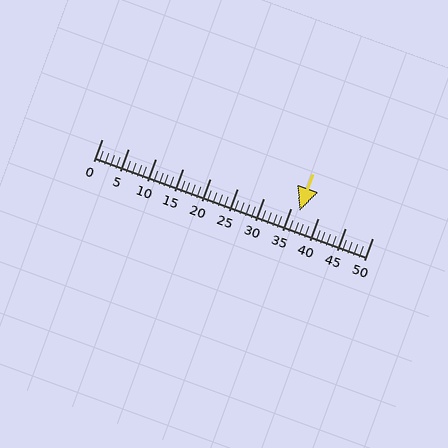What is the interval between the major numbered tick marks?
The major tick marks are spaced 5 units apart.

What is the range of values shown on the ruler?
The ruler shows values from 0 to 50.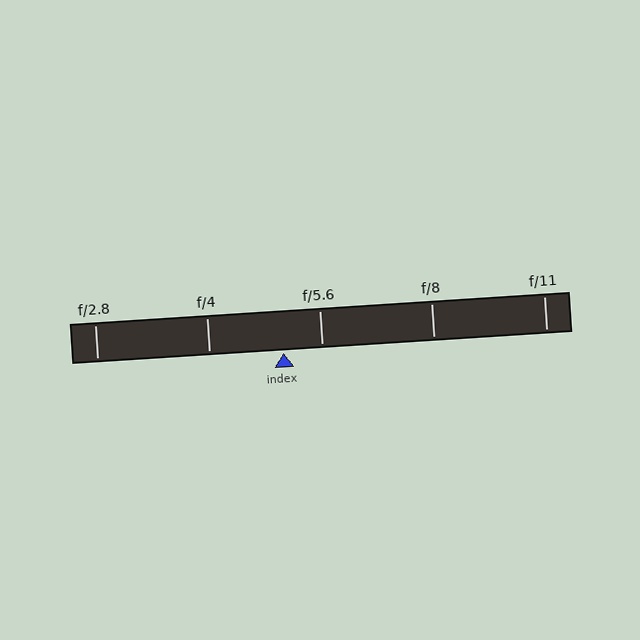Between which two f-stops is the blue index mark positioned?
The index mark is between f/4 and f/5.6.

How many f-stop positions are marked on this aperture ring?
There are 5 f-stop positions marked.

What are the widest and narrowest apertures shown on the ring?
The widest aperture shown is f/2.8 and the narrowest is f/11.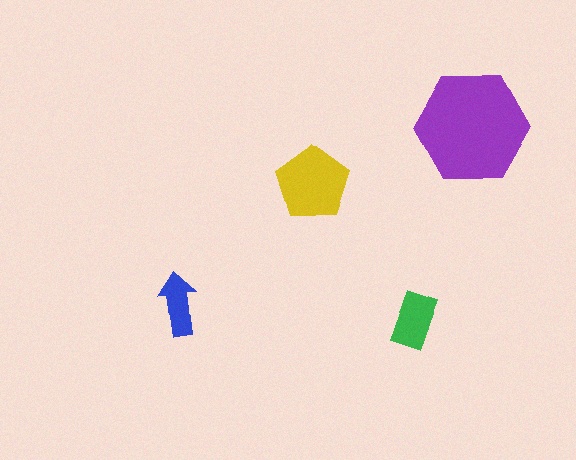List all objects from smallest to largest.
The blue arrow, the green rectangle, the yellow pentagon, the purple hexagon.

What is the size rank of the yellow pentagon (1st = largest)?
2nd.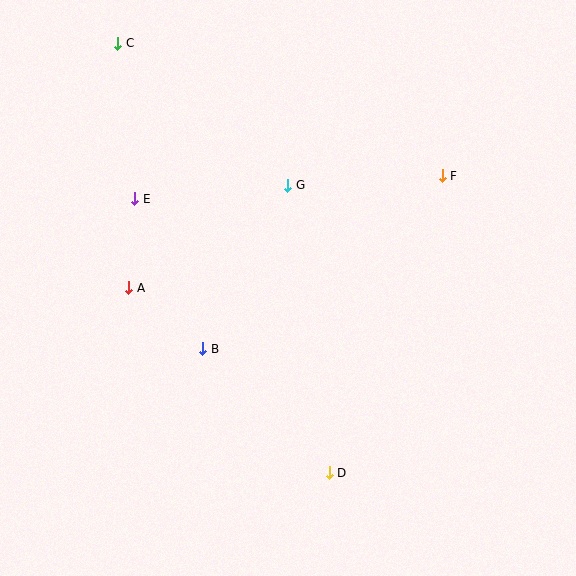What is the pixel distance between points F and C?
The distance between F and C is 351 pixels.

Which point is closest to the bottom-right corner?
Point D is closest to the bottom-right corner.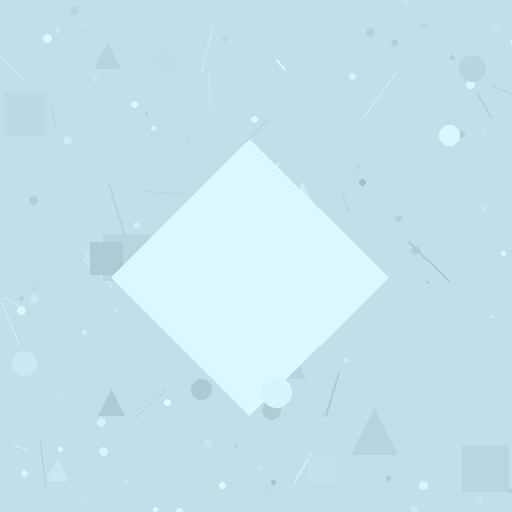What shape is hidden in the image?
A diamond is hidden in the image.